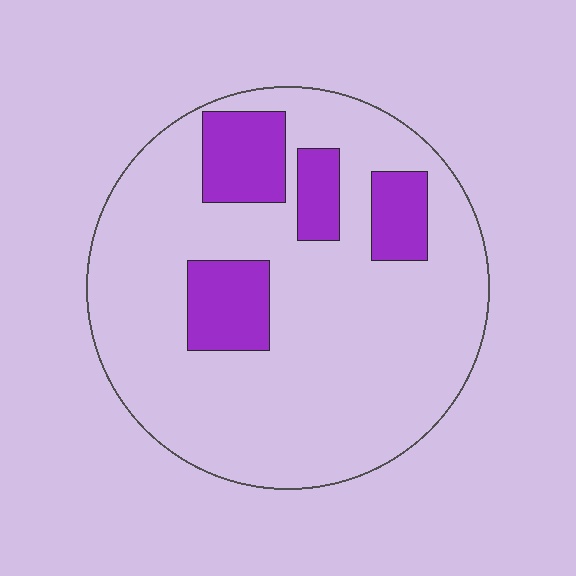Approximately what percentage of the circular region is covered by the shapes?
Approximately 20%.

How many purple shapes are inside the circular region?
4.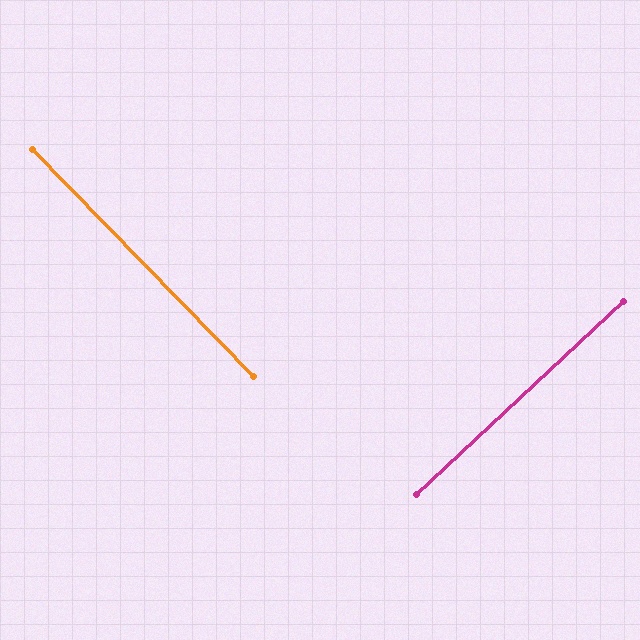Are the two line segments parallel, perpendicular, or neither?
Perpendicular — they meet at approximately 89°.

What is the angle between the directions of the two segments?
Approximately 89 degrees.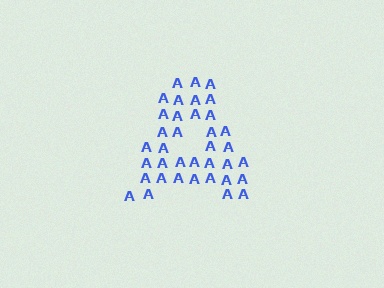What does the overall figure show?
The overall figure shows the letter A.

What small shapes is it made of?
It is made of small letter A's.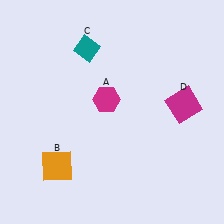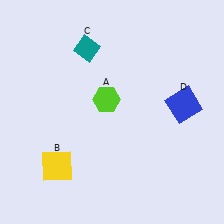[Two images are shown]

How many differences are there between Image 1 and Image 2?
There are 3 differences between the two images.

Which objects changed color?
A changed from magenta to lime. B changed from orange to yellow. D changed from magenta to blue.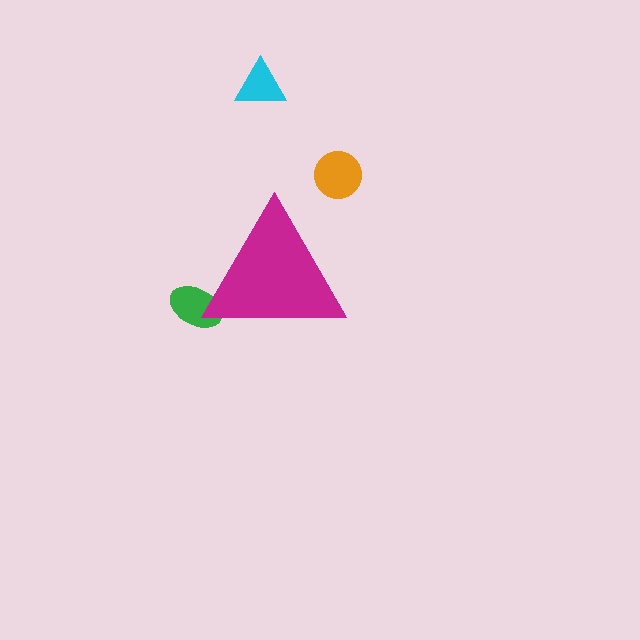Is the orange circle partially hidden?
No, the orange circle is fully visible.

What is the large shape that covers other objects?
A magenta triangle.